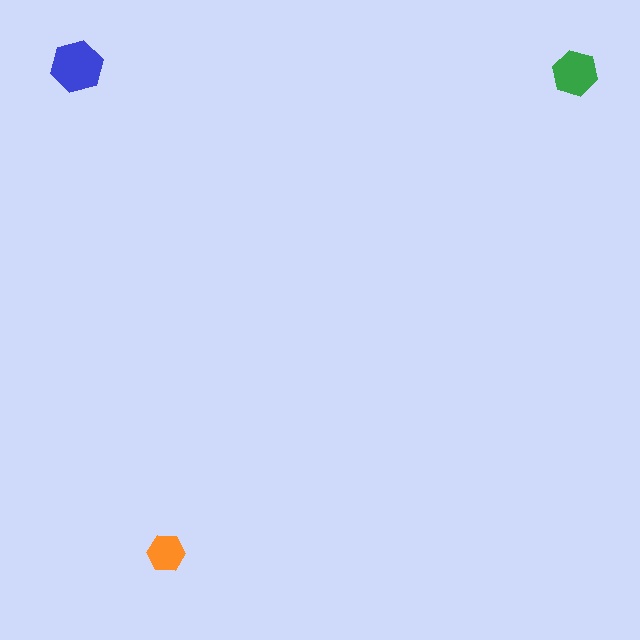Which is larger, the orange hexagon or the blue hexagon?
The blue one.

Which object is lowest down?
The orange hexagon is bottommost.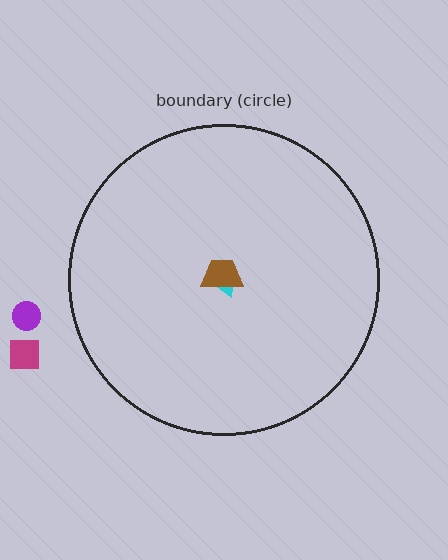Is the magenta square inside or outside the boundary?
Outside.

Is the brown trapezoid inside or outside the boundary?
Inside.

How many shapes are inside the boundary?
2 inside, 2 outside.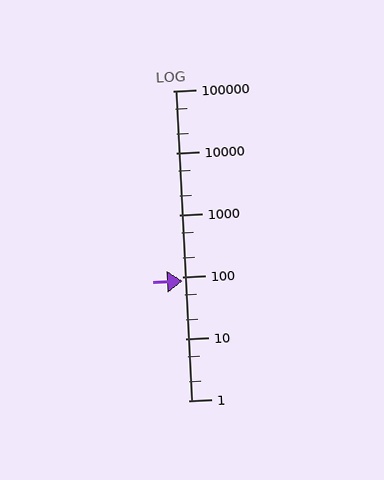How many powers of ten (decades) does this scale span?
The scale spans 5 decades, from 1 to 100000.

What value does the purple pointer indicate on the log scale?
The pointer indicates approximately 86.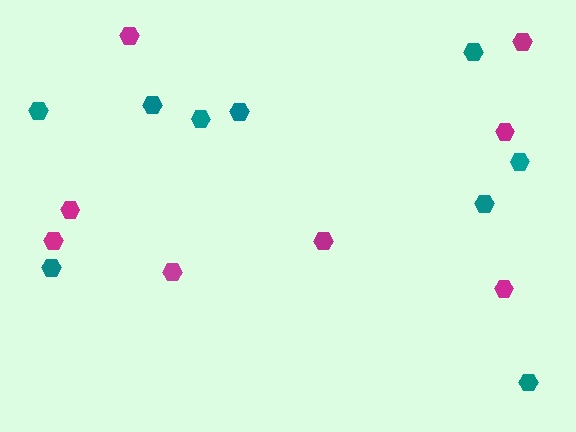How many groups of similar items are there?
There are 2 groups: one group of magenta hexagons (8) and one group of teal hexagons (9).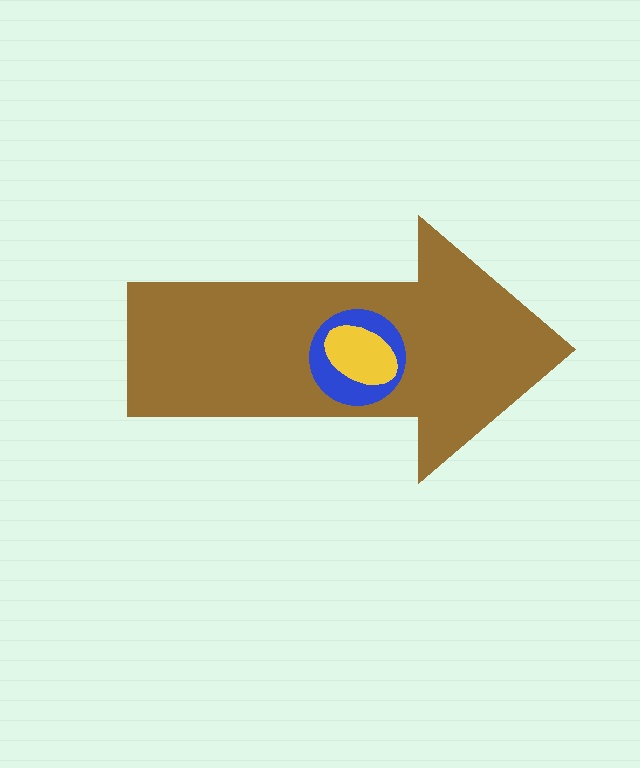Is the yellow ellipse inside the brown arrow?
Yes.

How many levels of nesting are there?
3.